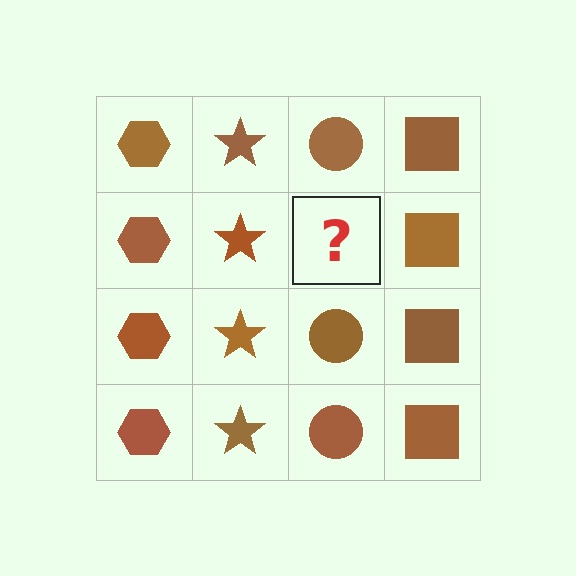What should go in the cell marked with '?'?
The missing cell should contain a brown circle.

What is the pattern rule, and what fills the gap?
The rule is that each column has a consistent shape. The gap should be filled with a brown circle.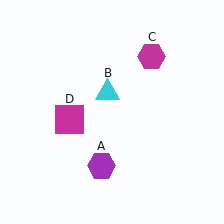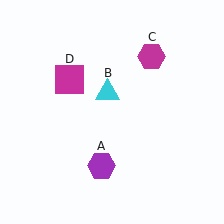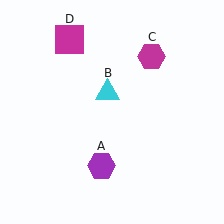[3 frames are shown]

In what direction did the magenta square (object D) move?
The magenta square (object D) moved up.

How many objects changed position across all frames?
1 object changed position: magenta square (object D).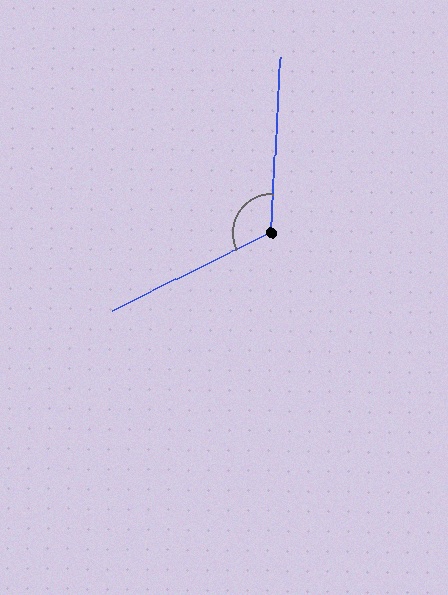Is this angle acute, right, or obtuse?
It is obtuse.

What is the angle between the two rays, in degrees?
Approximately 119 degrees.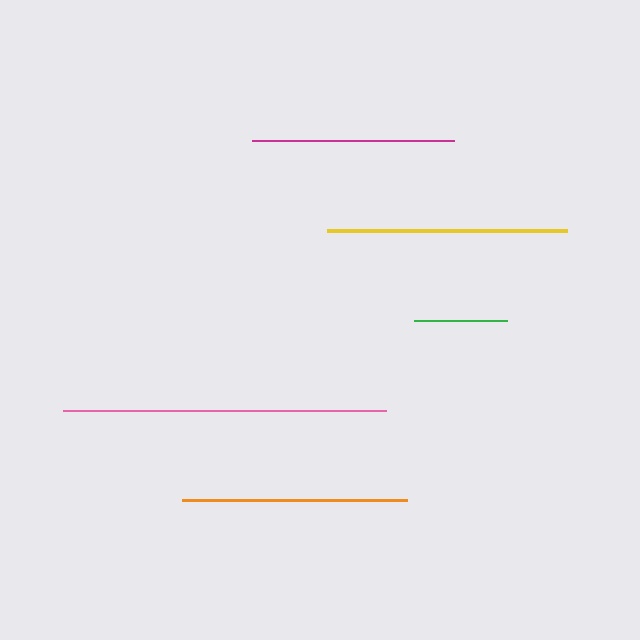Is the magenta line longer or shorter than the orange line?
The orange line is longer than the magenta line.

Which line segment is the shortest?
The green line is the shortest at approximately 94 pixels.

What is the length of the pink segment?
The pink segment is approximately 323 pixels long.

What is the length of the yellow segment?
The yellow segment is approximately 240 pixels long.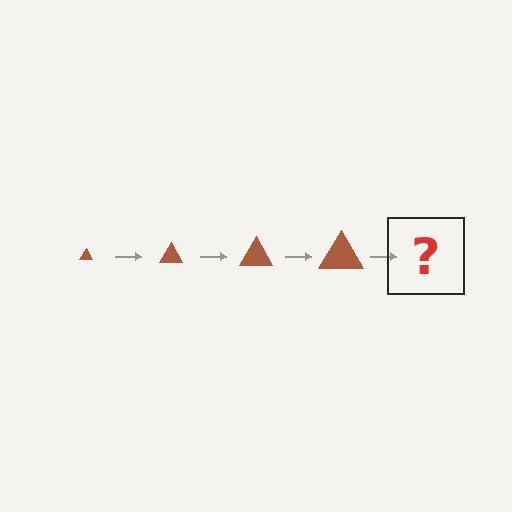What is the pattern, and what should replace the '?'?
The pattern is that the triangle gets progressively larger each step. The '?' should be a brown triangle, larger than the previous one.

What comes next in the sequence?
The next element should be a brown triangle, larger than the previous one.